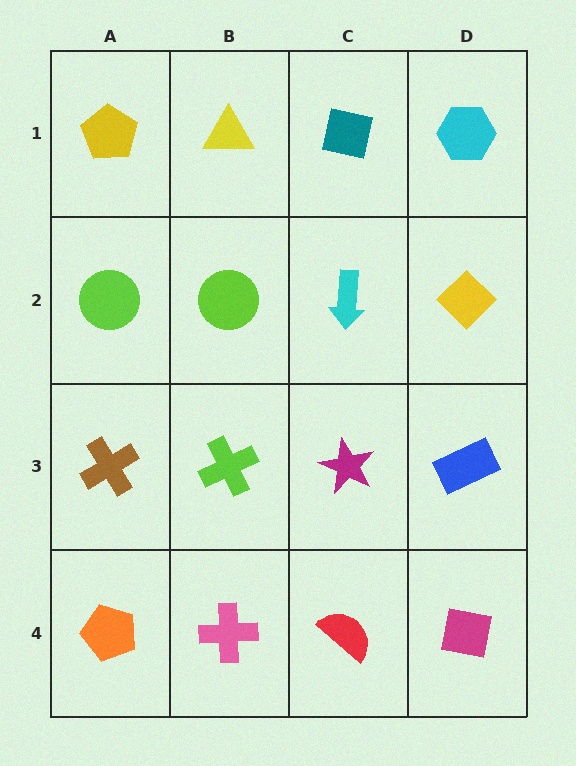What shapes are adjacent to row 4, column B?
A lime cross (row 3, column B), an orange pentagon (row 4, column A), a red semicircle (row 4, column C).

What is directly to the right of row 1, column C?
A cyan hexagon.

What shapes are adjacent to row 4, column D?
A blue rectangle (row 3, column D), a red semicircle (row 4, column C).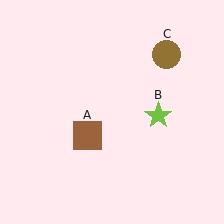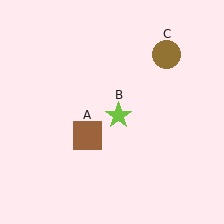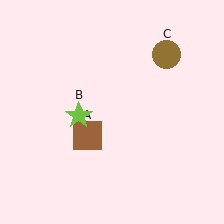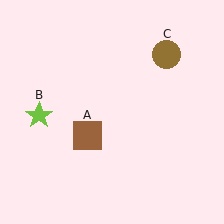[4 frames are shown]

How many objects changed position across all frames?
1 object changed position: lime star (object B).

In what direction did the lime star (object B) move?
The lime star (object B) moved left.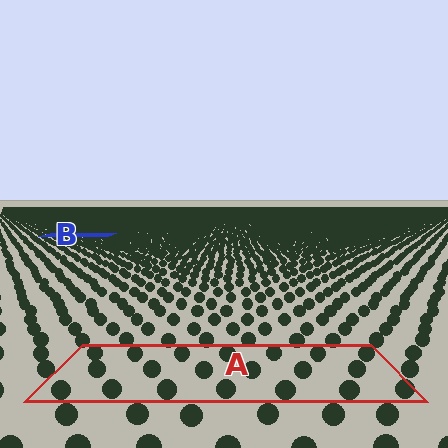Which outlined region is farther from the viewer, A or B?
Region B is farther from the viewer — the texture elements inside it appear smaller and more densely packed.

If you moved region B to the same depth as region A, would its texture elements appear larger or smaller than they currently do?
They would appear larger. At a closer depth, the same texture elements are projected at a bigger on-screen size.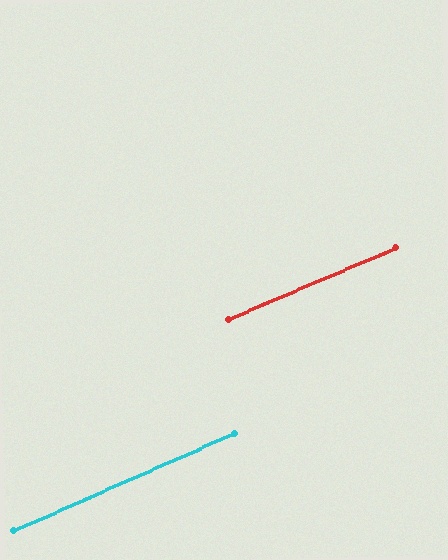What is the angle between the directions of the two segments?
Approximately 1 degree.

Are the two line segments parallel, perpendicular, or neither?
Parallel — their directions differ by only 0.6°.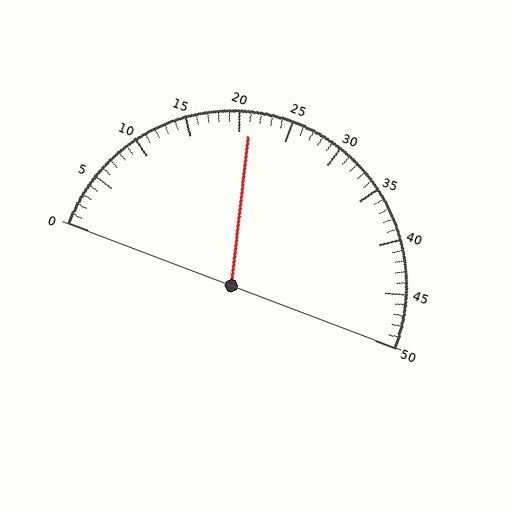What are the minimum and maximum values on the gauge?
The gauge ranges from 0 to 50.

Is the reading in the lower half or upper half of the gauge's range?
The reading is in the lower half of the range (0 to 50).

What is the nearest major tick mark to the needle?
The nearest major tick mark is 20.